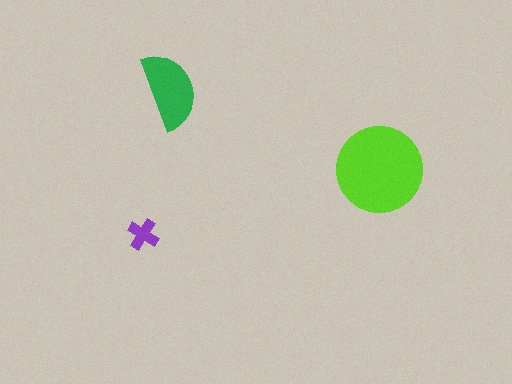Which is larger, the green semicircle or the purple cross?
The green semicircle.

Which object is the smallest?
The purple cross.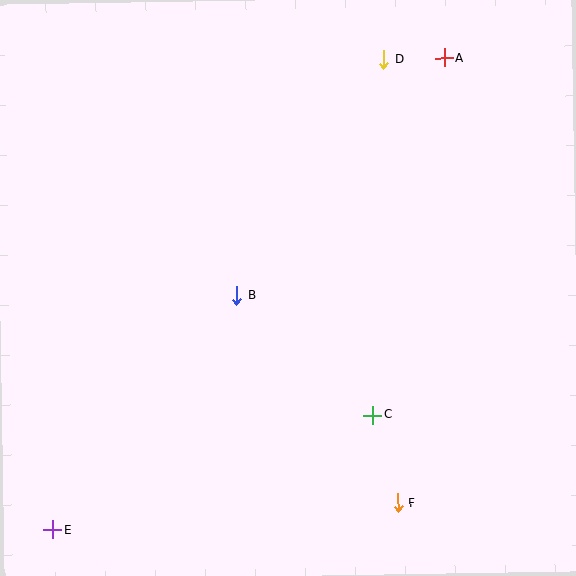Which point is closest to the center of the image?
Point B at (237, 295) is closest to the center.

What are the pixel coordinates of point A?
Point A is at (444, 58).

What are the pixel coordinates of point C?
Point C is at (373, 415).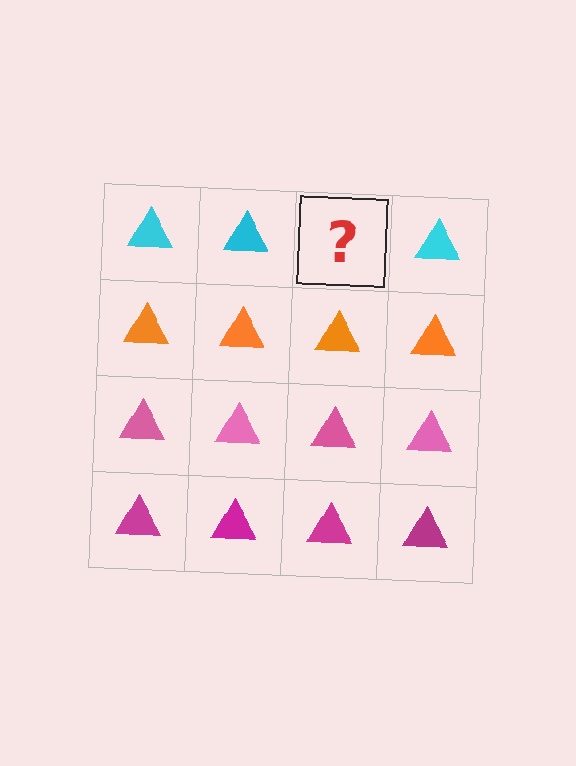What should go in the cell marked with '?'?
The missing cell should contain a cyan triangle.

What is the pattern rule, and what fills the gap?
The rule is that each row has a consistent color. The gap should be filled with a cyan triangle.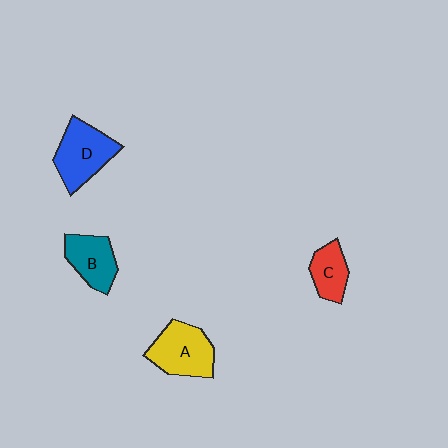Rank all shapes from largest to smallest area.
From largest to smallest: D (blue), A (yellow), B (teal), C (red).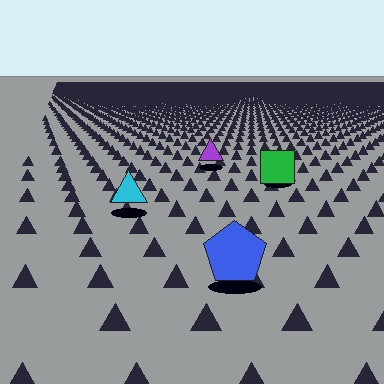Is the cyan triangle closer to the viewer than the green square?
Yes. The cyan triangle is closer — you can tell from the texture gradient: the ground texture is coarser near it.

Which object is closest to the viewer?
The blue pentagon is closest. The texture marks near it are larger and more spread out.